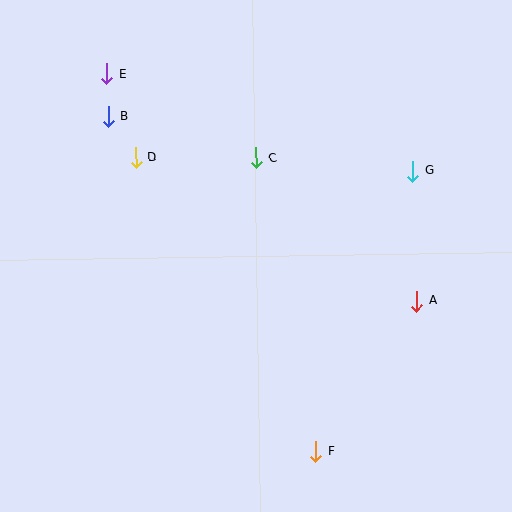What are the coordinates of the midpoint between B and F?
The midpoint between B and F is at (212, 284).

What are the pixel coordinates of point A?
Point A is at (417, 301).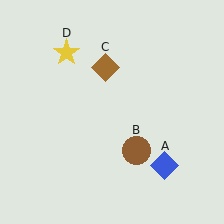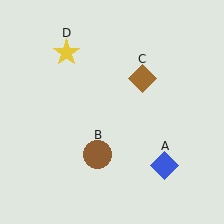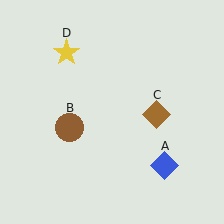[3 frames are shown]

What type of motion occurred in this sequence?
The brown circle (object B), brown diamond (object C) rotated clockwise around the center of the scene.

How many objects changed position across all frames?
2 objects changed position: brown circle (object B), brown diamond (object C).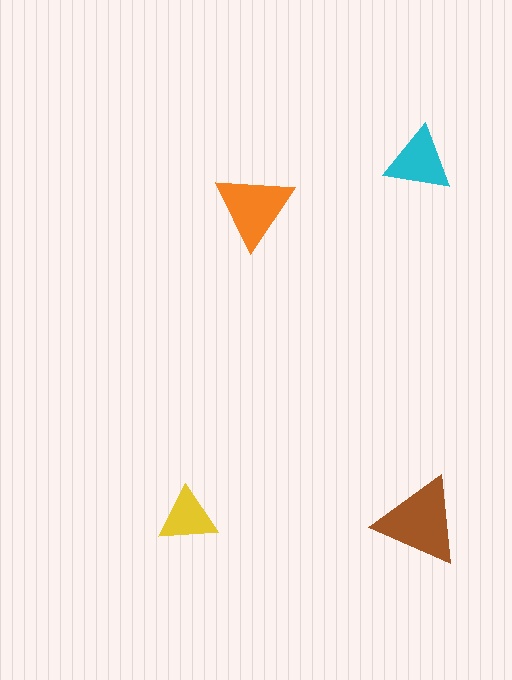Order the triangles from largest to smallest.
the brown one, the orange one, the cyan one, the yellow one.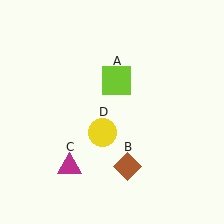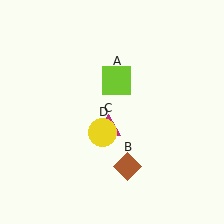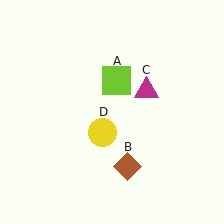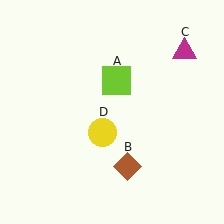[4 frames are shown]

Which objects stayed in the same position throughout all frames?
Lime square (object A) and brown diamond (object B) and yellow circle (object D) remained stationary.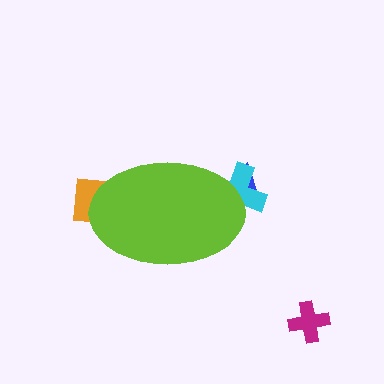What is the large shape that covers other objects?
A lime ellipse.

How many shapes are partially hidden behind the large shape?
3 shapes are partially hidden.